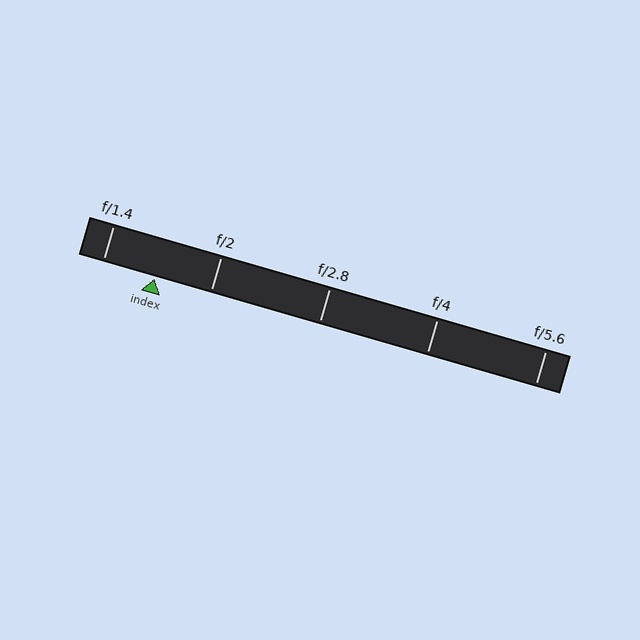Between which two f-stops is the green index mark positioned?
The index mark is between f/1.4 and f/2.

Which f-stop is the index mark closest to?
The index mark is closest to f/1.4.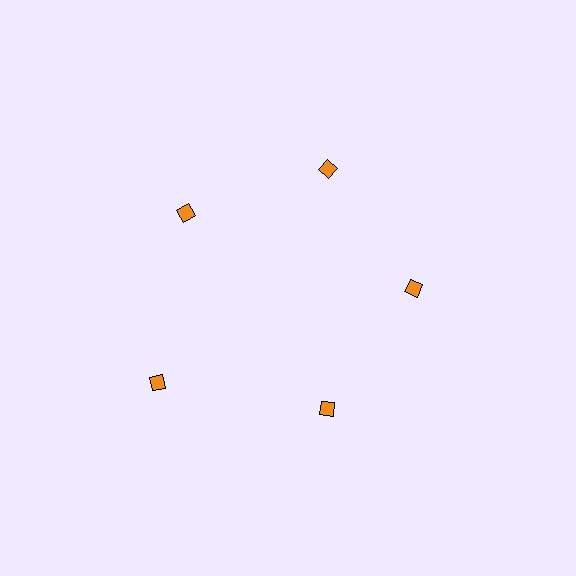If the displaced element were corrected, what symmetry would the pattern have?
It would have 5-fold rotational symmetry — the pattern would map onto itself every 72 degrees.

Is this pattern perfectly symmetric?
No. The 5 orange diamonds are arranged in a ring, but one element near the 8 o'clock position is pushed outward from the center, breaking the 5-fold rotational symmetry.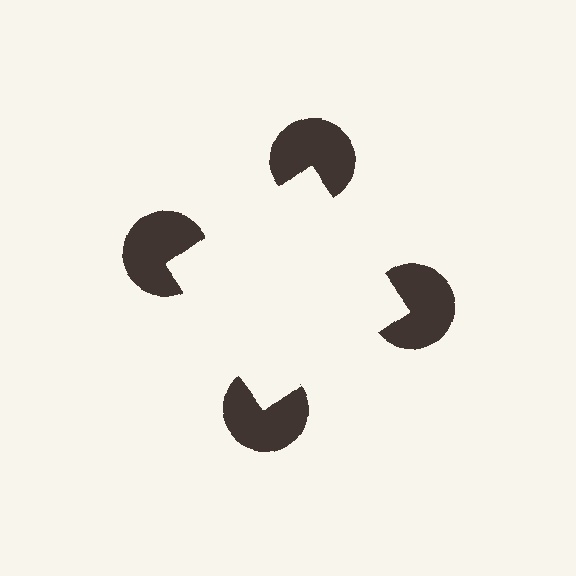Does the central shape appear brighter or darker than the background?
It typically appears slightly brighter than the background, even though no actual brightness change is drawn.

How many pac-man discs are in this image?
There are 4 — one at each vertex of the illusory square.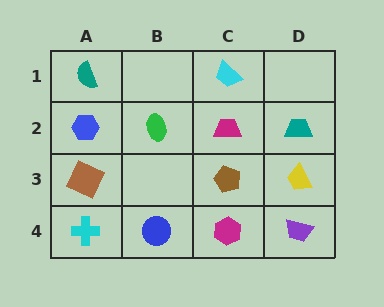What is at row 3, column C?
A brown pentagon.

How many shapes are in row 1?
2 shapes.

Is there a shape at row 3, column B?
No, that cell is empty.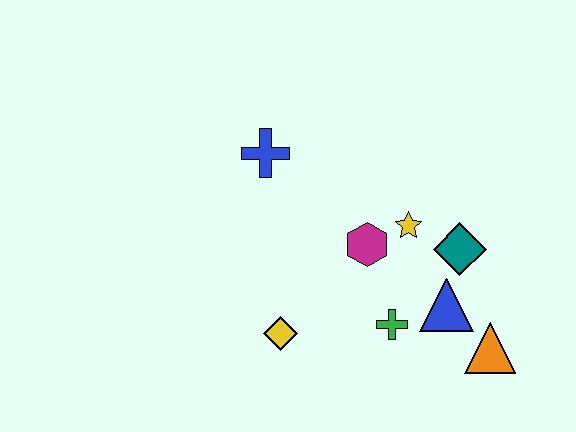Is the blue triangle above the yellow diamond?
Yes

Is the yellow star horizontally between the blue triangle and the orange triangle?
No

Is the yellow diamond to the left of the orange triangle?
Yes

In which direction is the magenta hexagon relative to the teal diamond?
The magenta hexagon is to the left of the teal diamond.